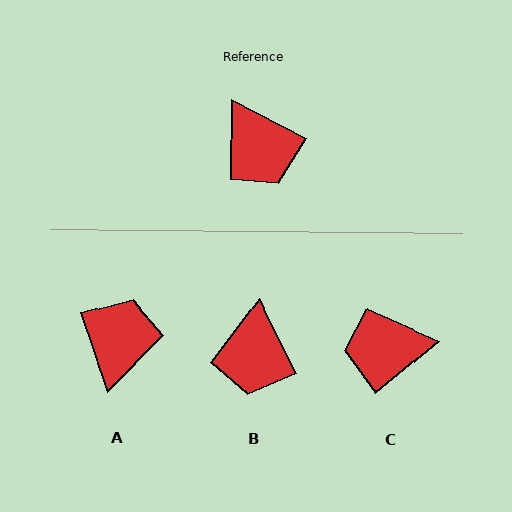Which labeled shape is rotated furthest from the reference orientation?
A, about 137 degrees away.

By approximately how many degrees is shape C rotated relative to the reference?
Approximately 113 degrees clockwise.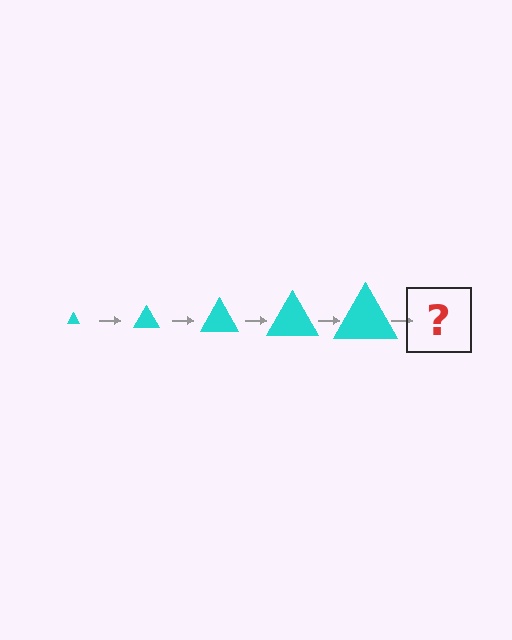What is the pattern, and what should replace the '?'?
The pattern is that the triangle gets progressively larger each step. The '?' should be a cyan triangle, larger than the previous one.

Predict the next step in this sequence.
The next step is a cyan triangle, larger than the previous one.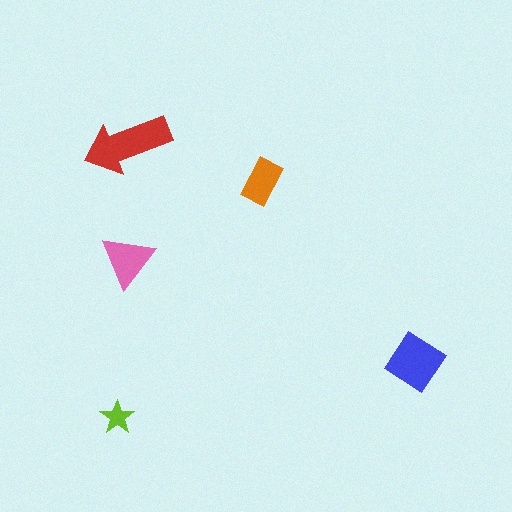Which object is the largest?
The red arrow.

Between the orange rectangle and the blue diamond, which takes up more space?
The blue diamond.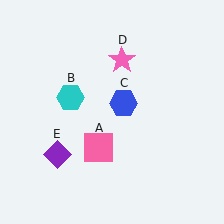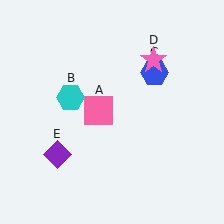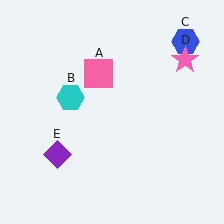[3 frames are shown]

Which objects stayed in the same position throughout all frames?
Cyan hexagon (object B) and purple diamond (object E) remained stationary.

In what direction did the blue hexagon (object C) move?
The blue hexagon (object C) moved up and to the right.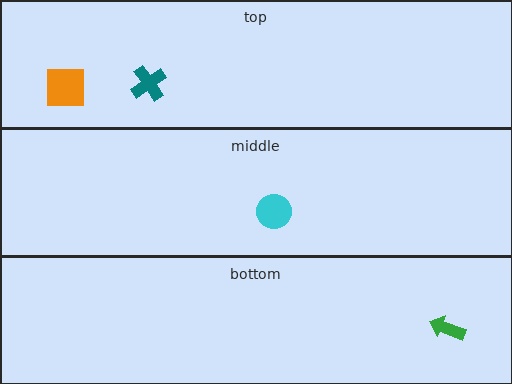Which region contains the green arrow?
The bottom region.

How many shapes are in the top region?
2.